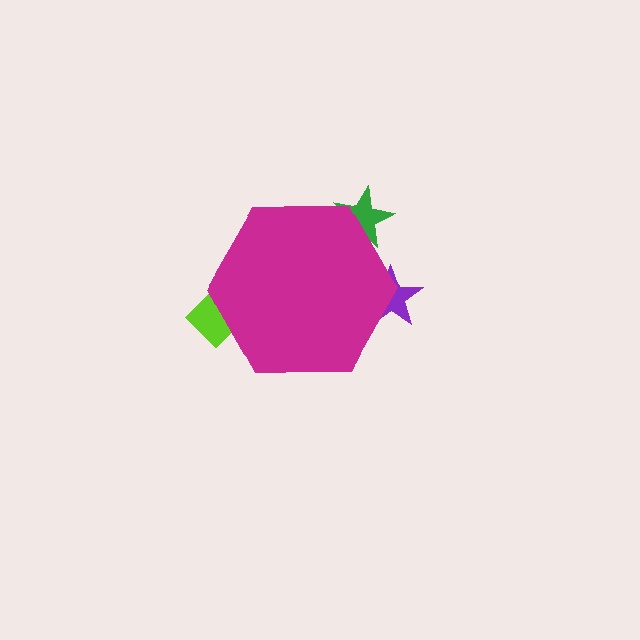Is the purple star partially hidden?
Yes, the purple star is partially hidden behind the magenta hexagon.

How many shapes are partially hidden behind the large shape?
3 shapes are partially hidden.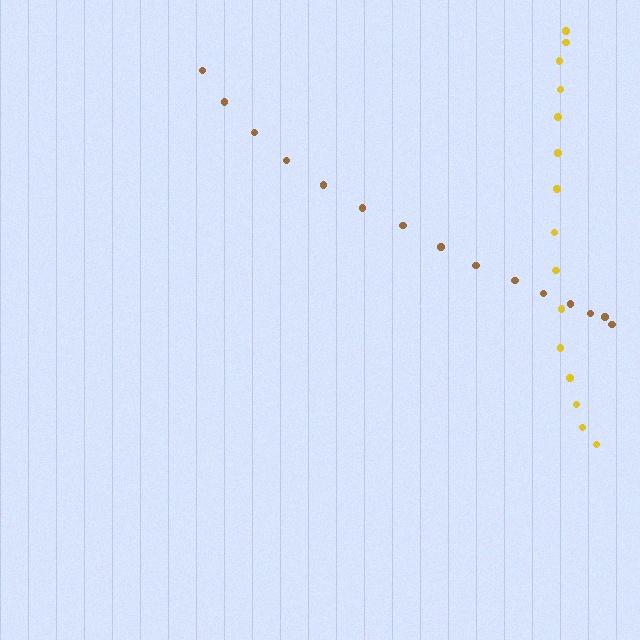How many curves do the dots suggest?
There are 2 distinct paths.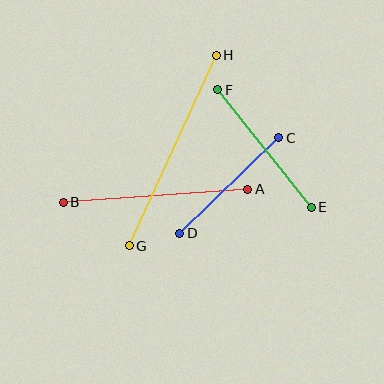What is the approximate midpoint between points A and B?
The midpoint is at approximately (155, 196) pixels.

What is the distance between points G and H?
The distance is approximately 210 pixels.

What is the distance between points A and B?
The distance is approximately 185 pixels.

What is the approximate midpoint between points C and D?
The midpoint is at approximately (229, 185) pixels.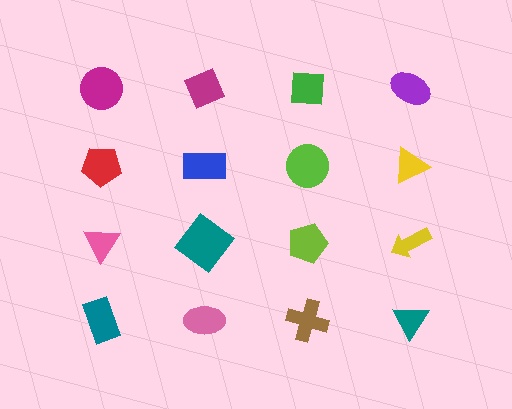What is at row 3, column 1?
A pink triangle.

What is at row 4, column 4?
A teal triangle.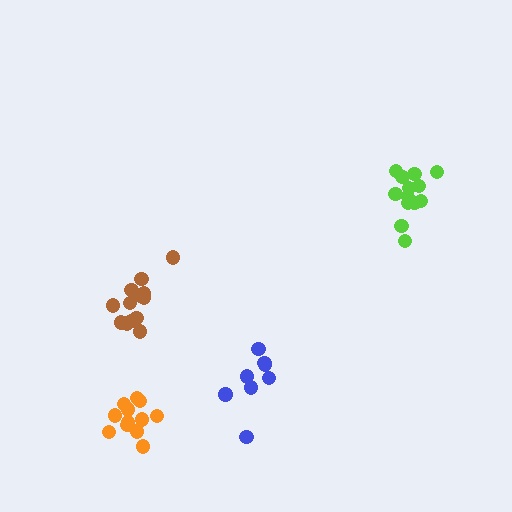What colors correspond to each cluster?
The clusters are colored: orange, brown, lime, blue.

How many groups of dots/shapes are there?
There are 4 groups.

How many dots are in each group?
Group 1: 12 dots, Group 2: 13 dots, Group 3: 13 dots, Group 4: 8 dots (46 total).